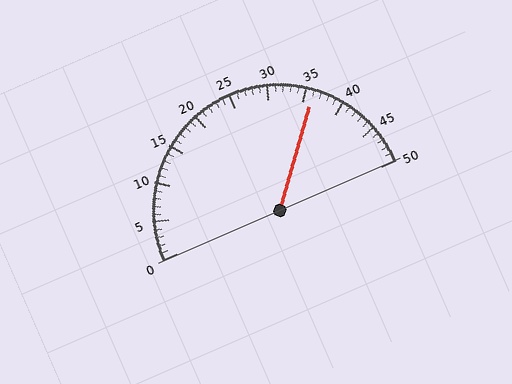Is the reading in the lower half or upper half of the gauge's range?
The reading is in the upper half of the range (0 to 50).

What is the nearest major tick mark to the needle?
The nearest major tick mark is 35.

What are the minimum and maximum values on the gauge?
The gauge ranges from 0 to 50.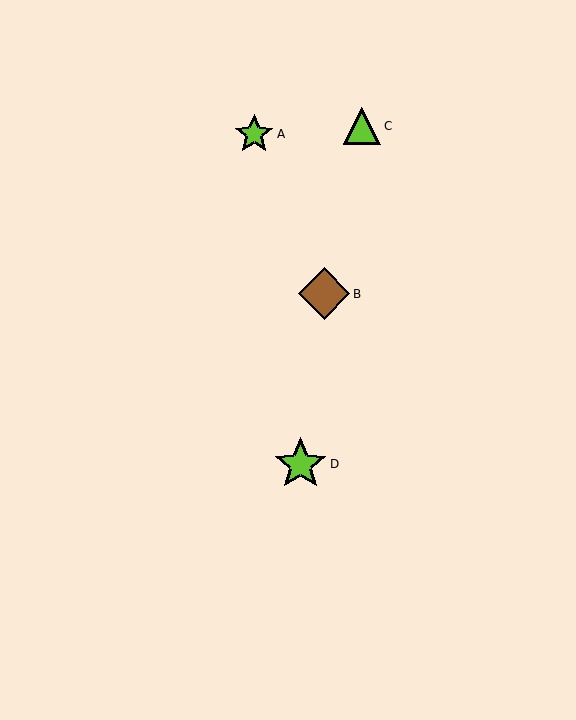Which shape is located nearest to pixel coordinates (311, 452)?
The lime star (labeled D) at (300, 464) is nearest to that location.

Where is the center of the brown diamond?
The center of the brown diamond is at (324, 294).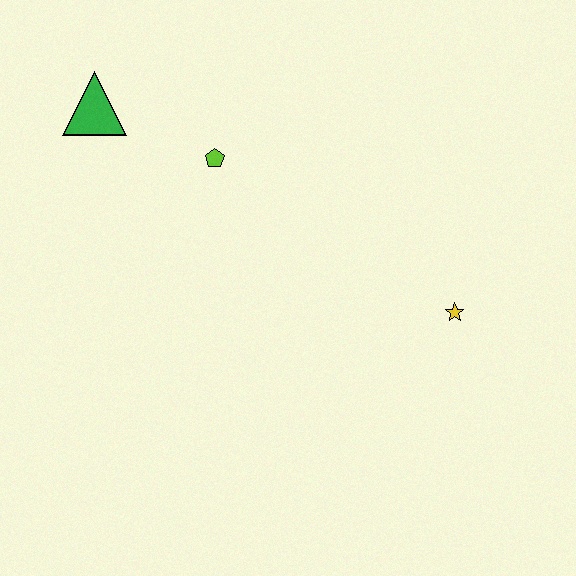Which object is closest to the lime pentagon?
The green triangle is closest to the lime pentagon.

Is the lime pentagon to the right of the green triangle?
Yes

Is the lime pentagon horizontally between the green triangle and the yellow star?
Yes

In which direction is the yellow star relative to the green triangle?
The yellow star is to the right of the green triangle.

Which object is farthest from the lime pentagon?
The yellow star is farthest from the lime pentagon.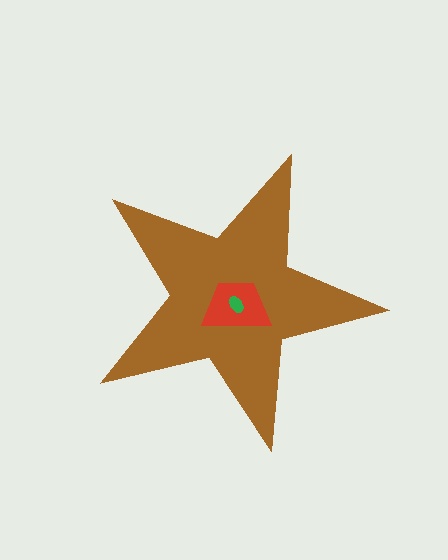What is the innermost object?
The green ellipse.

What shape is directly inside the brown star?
The red trapezoid.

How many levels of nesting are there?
3.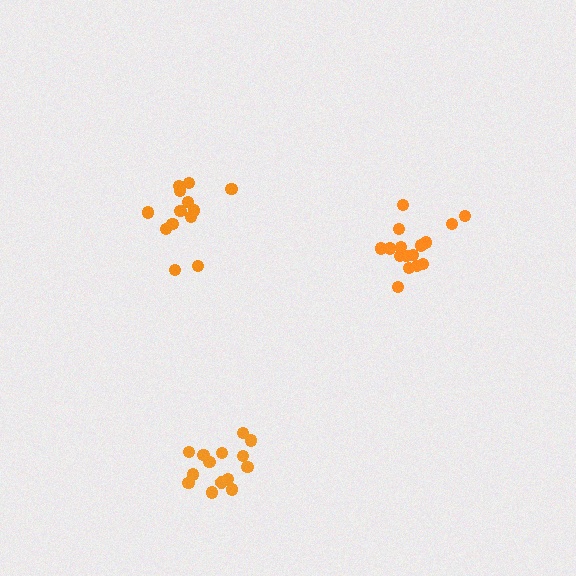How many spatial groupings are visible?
There are 3 spatial groupings.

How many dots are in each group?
Group 1: 16 dots, Group 2: 13 dots, Group 3: 14 dots (43 total).